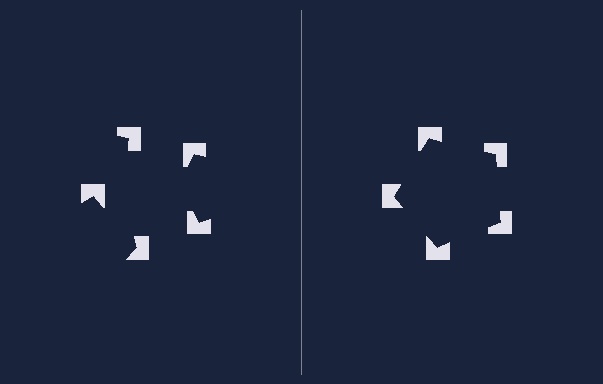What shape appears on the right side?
An illusory pentagon.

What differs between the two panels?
The notched squares are positioned identically on both sides; only the wedge orientations differ. On the right they align to a pentagon; on the left they are misaligned.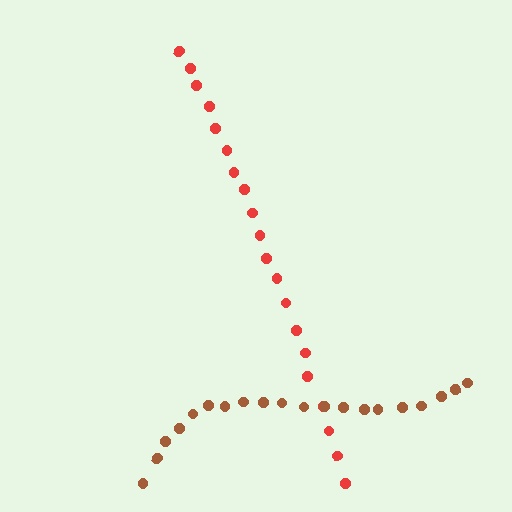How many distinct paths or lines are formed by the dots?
There are 2 distinct paths.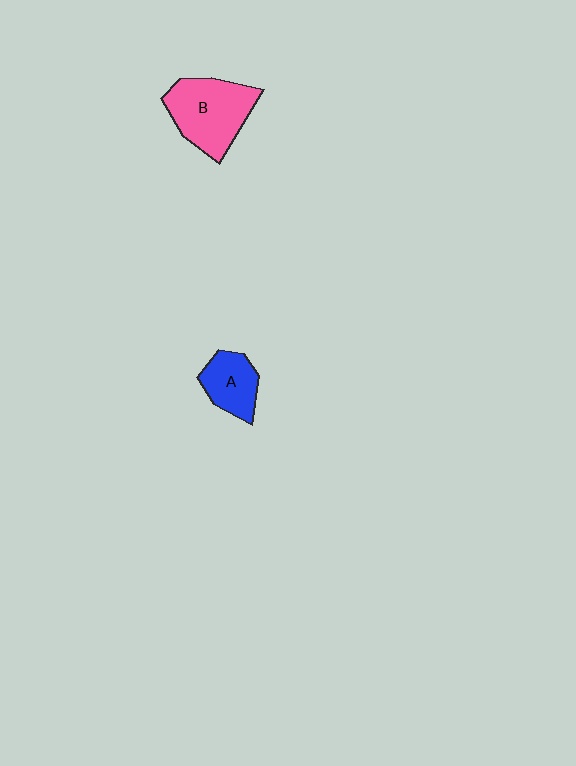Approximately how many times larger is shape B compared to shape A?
Approximately 1.7 times.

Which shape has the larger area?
Shape B (pink).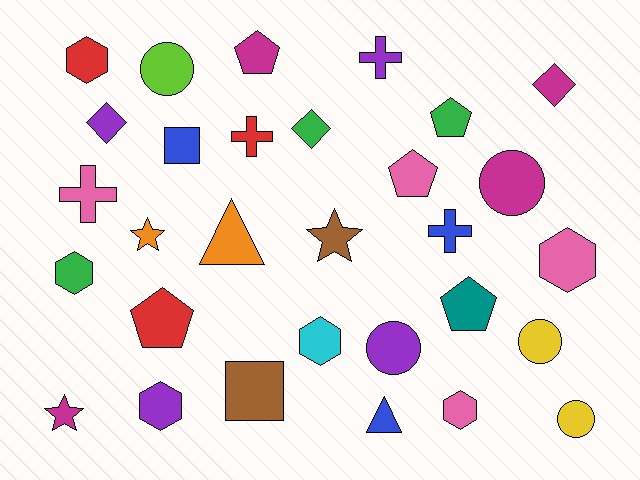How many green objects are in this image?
There are 3 green objects.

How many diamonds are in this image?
There are 3 diamonds.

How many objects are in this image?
There are 30 objects.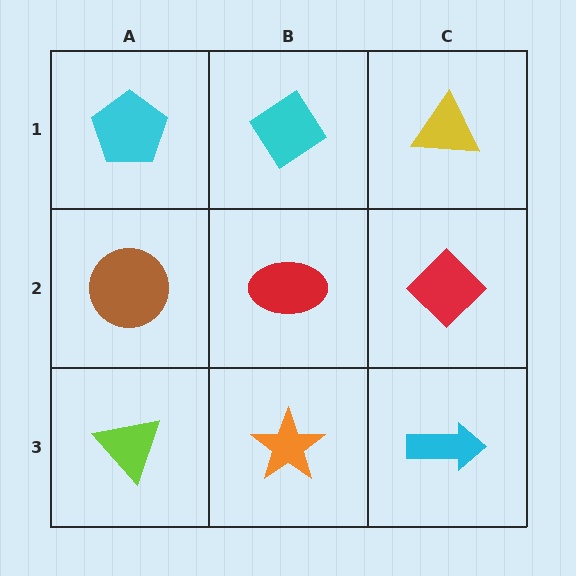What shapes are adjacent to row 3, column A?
A brown circle (row 2, column A), an orange star (row 3, column B).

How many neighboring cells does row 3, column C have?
2.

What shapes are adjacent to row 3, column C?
A red diamond (row 2, column C), an orange star (row 3, column B).